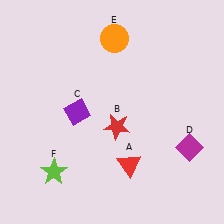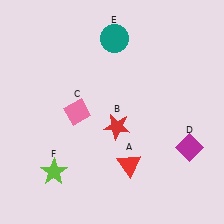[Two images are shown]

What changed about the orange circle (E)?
In Image 1, E is orange. In Image 2, it changed to teal.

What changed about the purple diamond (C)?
In Image 1, C is purple. In Image 2, it changed to pink.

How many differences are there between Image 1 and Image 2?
There are 2 differences between the two images.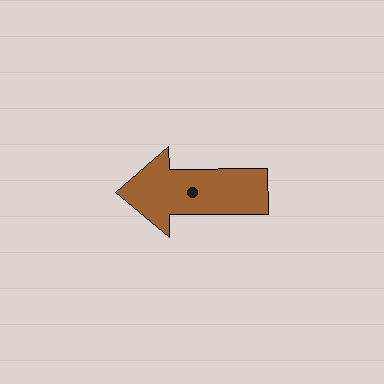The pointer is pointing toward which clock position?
Roughly 9 o'clock.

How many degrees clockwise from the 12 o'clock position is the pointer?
Approximately 270 degrees.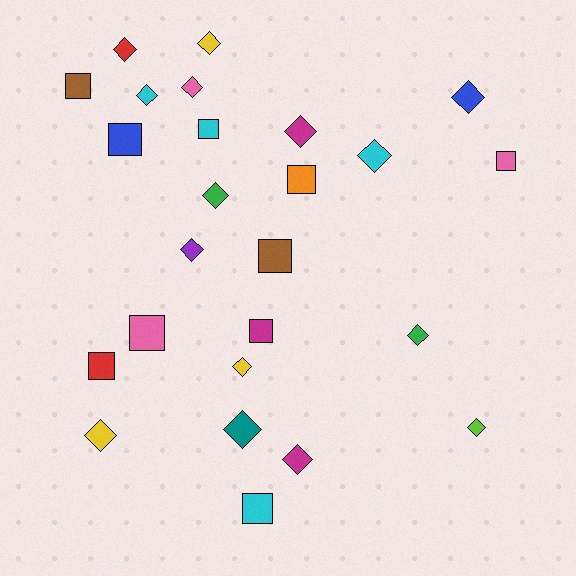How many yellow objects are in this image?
There are 3 yellow objects.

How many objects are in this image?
There are 25 objects.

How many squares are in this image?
There are 10 squares.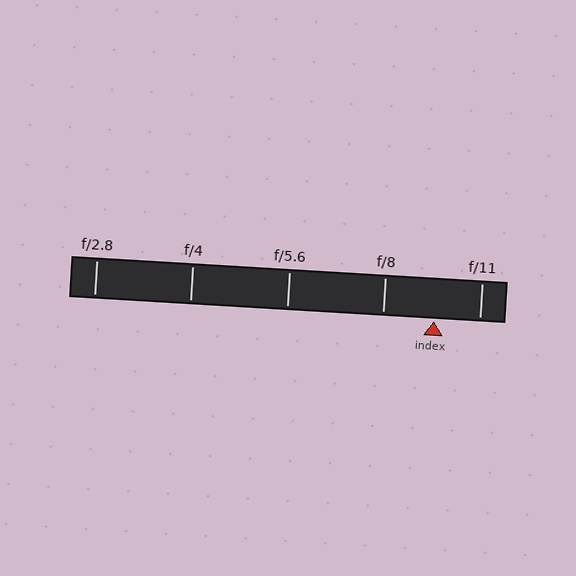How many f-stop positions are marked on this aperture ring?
There are 5 f-stop positions marked.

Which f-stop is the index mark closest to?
The index mark is closest to f/11.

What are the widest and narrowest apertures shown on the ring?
The widest aperture shown is f/2.8 and the narrowest is f/11.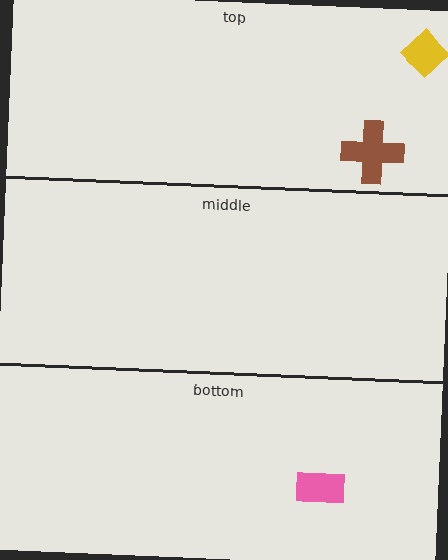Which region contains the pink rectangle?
The bottom region.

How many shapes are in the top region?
2.